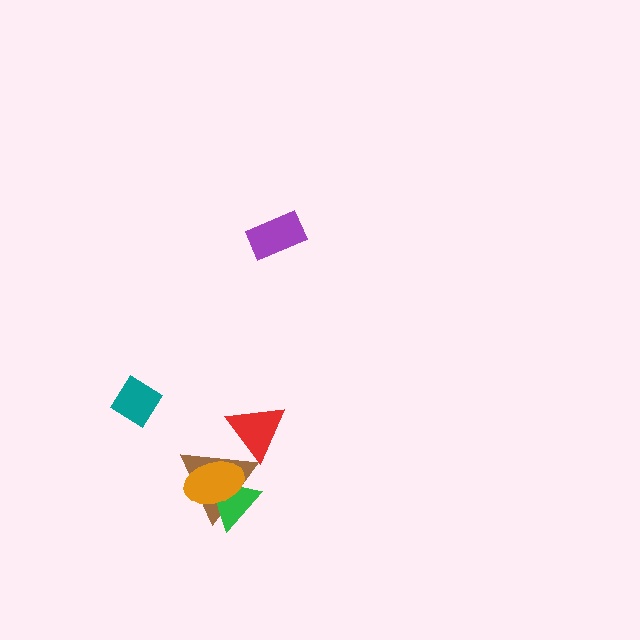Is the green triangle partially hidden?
Yes, it is partially covered by another shape.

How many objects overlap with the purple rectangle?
0 objects overlap with the purple rectangle.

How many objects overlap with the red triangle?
1 object overlaps with the red triangle.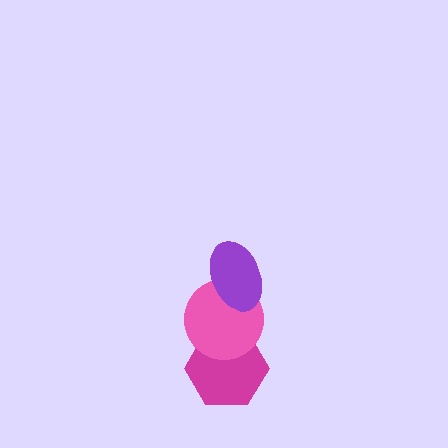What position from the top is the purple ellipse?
The purple ellipse is 1st from the top.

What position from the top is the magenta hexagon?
The magenta hexagon is 3rd from the top.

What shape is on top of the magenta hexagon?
The pink circle is on top of the magenta hexagon.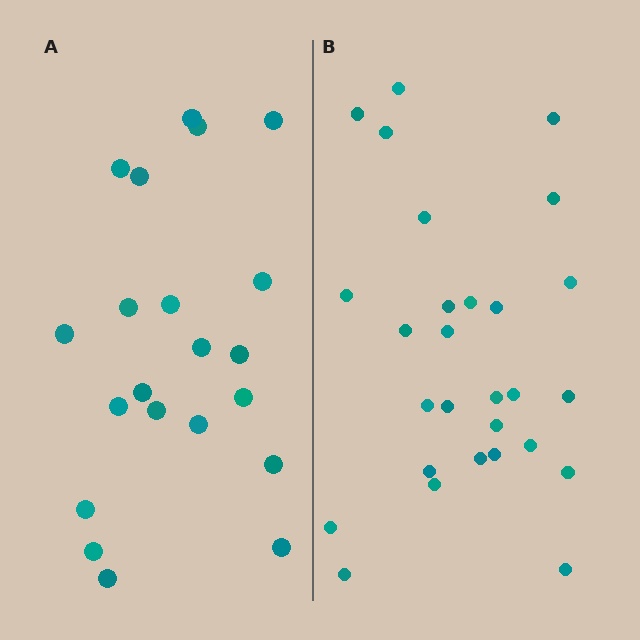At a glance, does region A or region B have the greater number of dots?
Region B (the right region) has more dots.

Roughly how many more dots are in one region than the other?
Region B has roughly 8 or so more dots than region A.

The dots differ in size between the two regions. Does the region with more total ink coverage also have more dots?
No. Region A has more total ink coverage because its dots are larger, but region B actually contains more individual dots. Total area can be misleading — the number of items is what matters here.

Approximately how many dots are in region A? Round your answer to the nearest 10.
About 20 dots. (The exact count is 21, which rounds to 20.)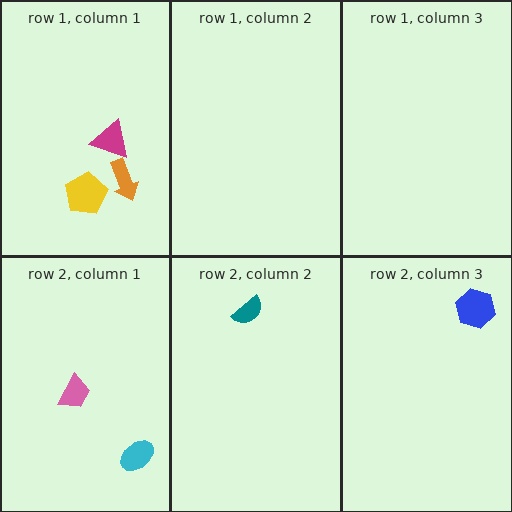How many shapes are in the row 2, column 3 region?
1.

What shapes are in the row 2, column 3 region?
The blue hexagon.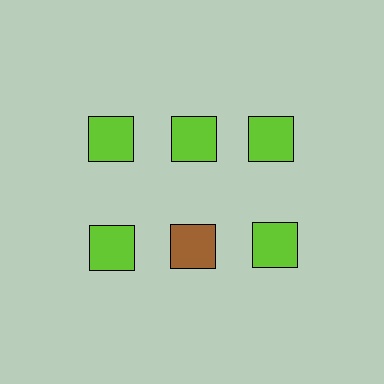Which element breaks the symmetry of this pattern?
The brown square in the second row, second from left column breaks the symmetry. All other shapes are lime squares.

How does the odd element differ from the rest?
It has a different color: brown instead of lime.